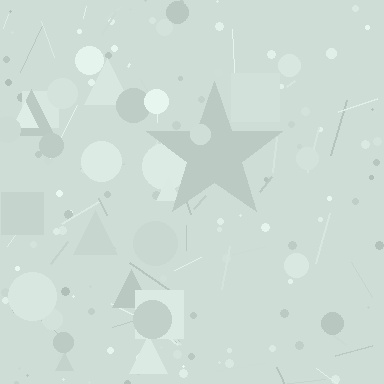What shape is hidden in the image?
A star is hidden in the image.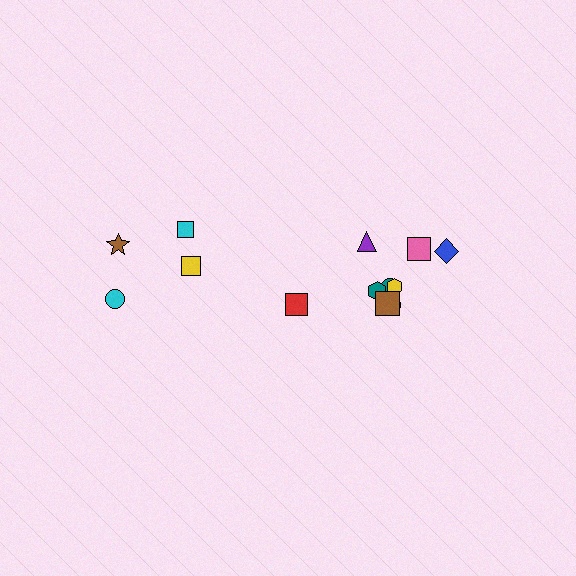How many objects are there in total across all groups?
There are 13 objects.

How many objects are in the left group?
There are 5 objects.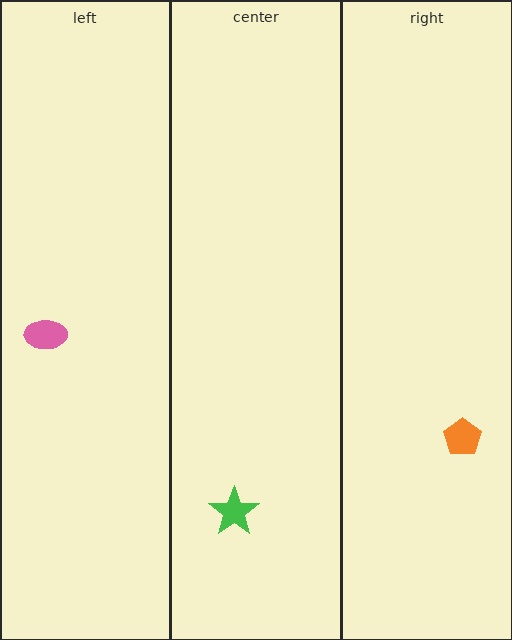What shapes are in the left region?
The pink ellipse.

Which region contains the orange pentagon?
The right region.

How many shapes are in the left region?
1.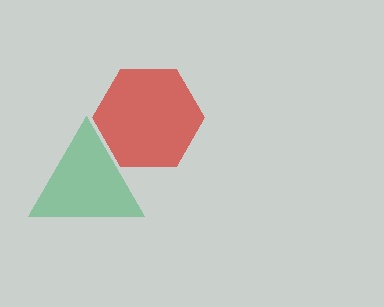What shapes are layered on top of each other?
The layered shapes are: a green triangle, a red hexagon.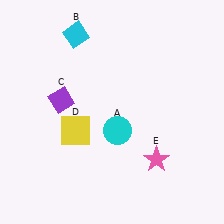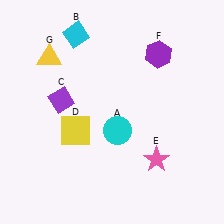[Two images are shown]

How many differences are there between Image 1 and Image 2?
There are 2 differences between the two images.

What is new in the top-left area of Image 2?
A yellow triangle (G) was added in the top-left area of Image 2.